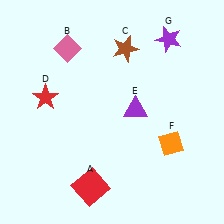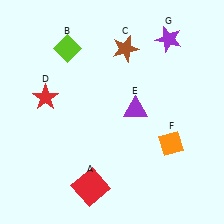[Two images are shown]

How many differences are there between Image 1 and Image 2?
There is 1 difference between the two images.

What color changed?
The diamond (B) changed from pink in Image 1 to lime in Image 2.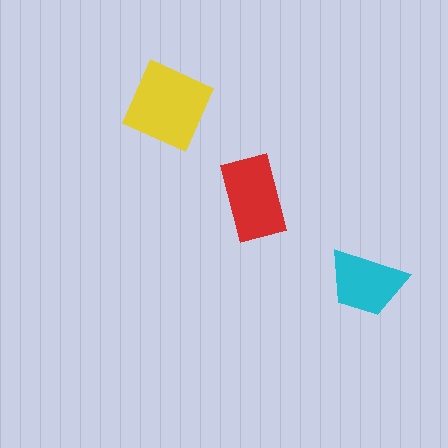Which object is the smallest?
The cyan trapezoid.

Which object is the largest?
The yellow diamond.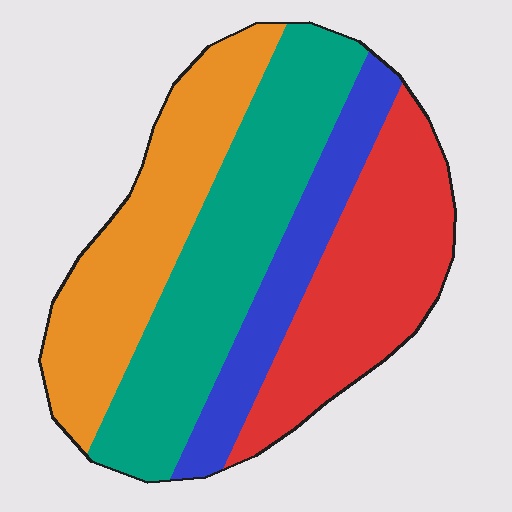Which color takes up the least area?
Blue, at roughly 15%.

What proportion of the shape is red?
Red covers 26% of the shape.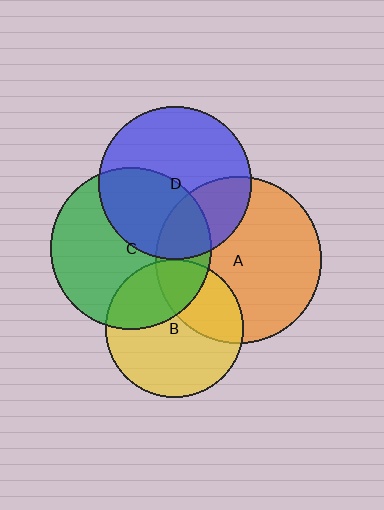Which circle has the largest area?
Circle A (orange).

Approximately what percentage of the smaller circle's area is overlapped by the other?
Approximately 25%.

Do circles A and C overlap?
Yes.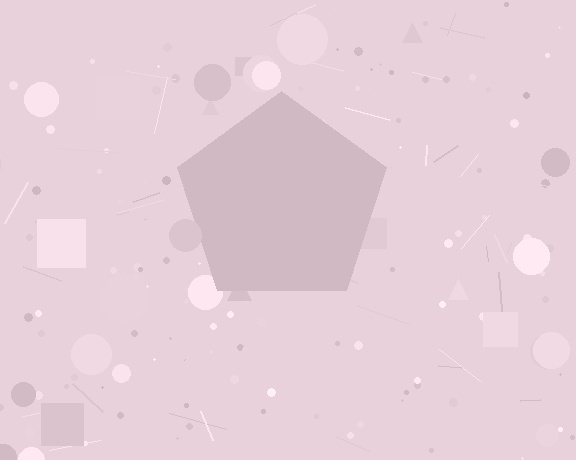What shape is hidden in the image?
A pentagon is hidden in the image.